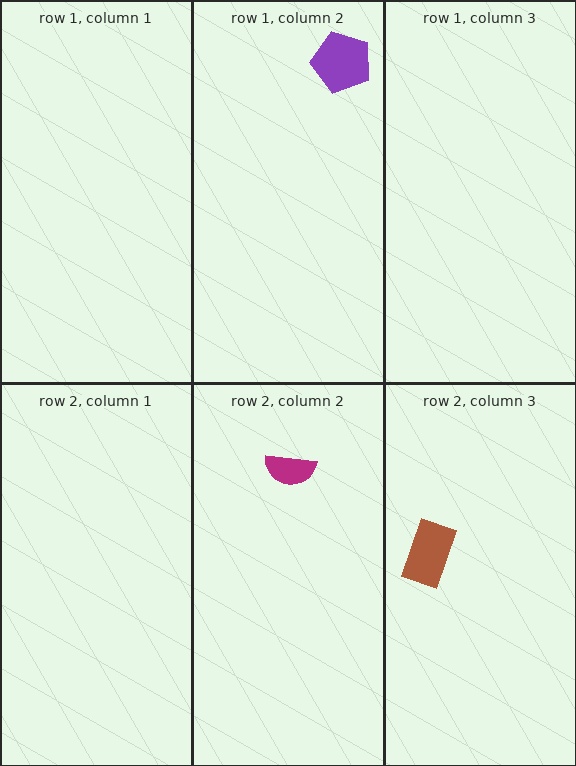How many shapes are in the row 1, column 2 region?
1.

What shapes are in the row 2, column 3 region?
The brown rectangle.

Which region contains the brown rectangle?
The row 2, column 3 region.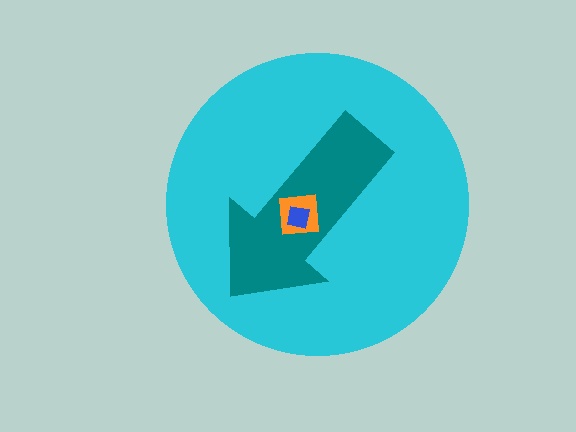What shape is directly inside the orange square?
The blue square.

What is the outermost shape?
The cyan circle.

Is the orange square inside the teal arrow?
Yes.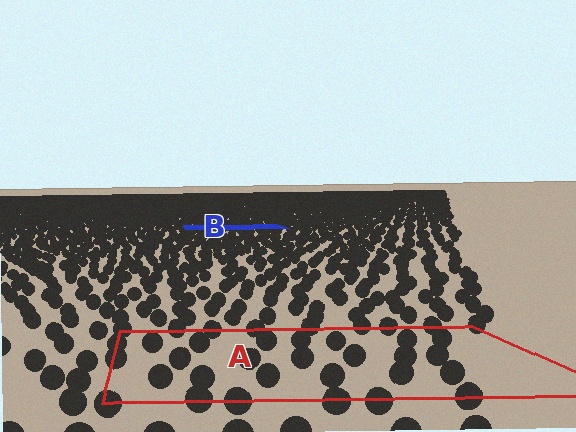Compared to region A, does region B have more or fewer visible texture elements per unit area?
Region B has more texture elements per unit area — they are packed more densely because it is farther away.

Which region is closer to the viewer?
Region A is closer. The texture elements there are larger and more spread out.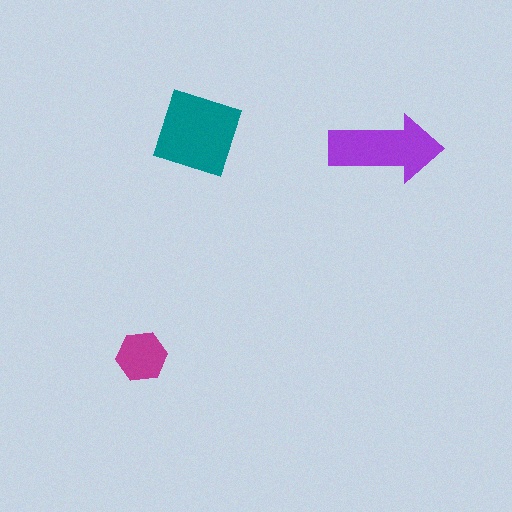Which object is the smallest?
The magenta hexagon.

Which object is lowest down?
The magenta hexagon is bottommost.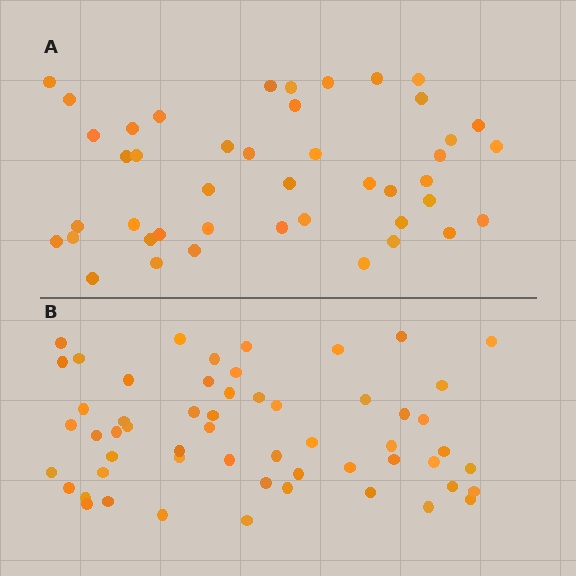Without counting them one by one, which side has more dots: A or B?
Region B (the bottom region) has more dots.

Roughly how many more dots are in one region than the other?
Region B has roughly 12 or so more dots than region A.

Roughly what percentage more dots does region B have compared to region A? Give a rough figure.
About 25% more.